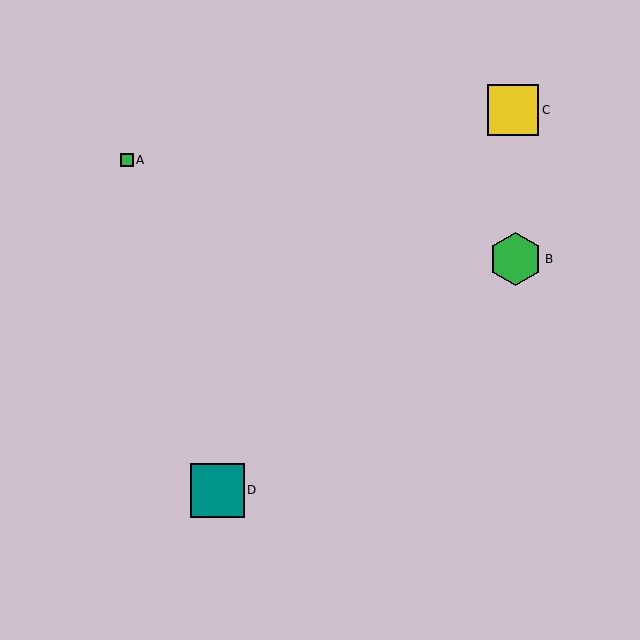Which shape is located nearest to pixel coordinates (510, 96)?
The yellow square (labeled C) at (513, 110) is nearest to that location.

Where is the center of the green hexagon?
The center of the green hexagon is at (516, 259).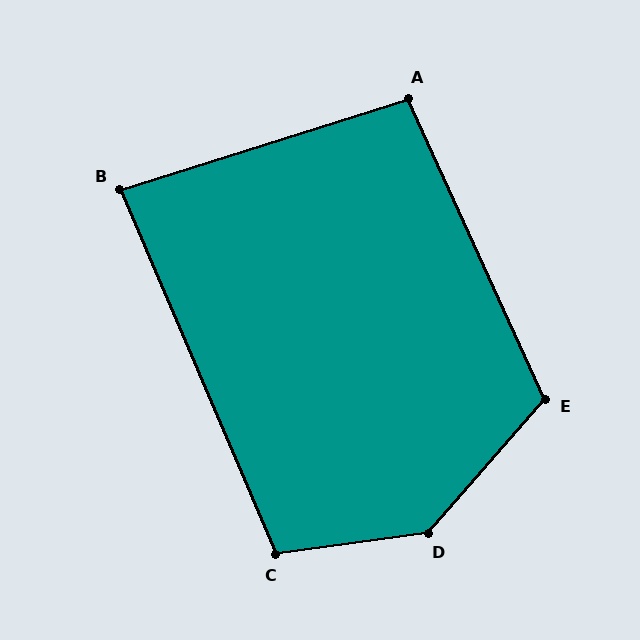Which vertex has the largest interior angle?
D, at approximately 139 degrees.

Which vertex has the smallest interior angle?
B, at approximately 84 degrees.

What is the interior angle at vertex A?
Approximately 97 degrees (obtuse).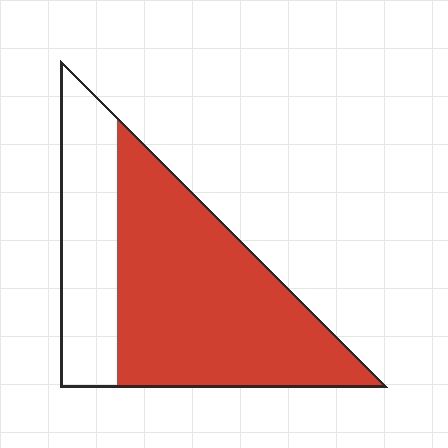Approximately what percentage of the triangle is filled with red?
Approximately 70%.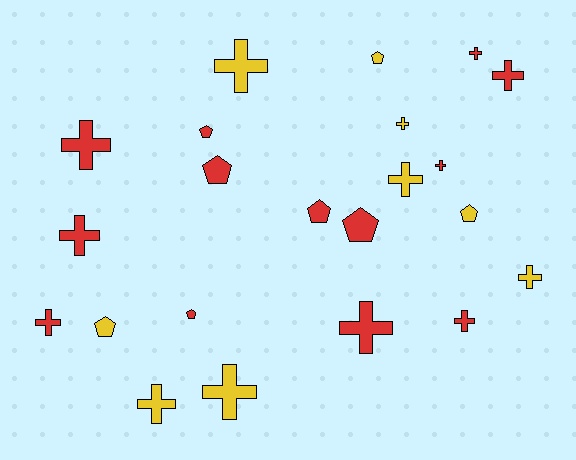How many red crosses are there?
There are 8 red crosses.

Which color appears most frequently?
Red, with 13 objects.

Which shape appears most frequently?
Cross, with 14 objects.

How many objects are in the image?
There are 22 objects.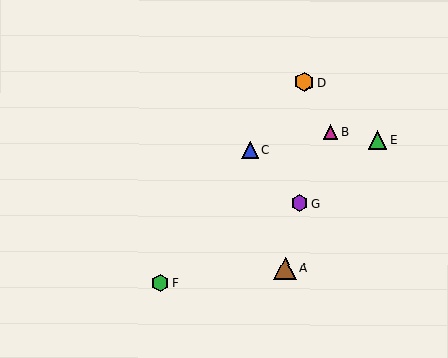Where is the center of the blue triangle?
The center of the blue triangle is at (250, 150).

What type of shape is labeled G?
Shape G is a purple hexagon.